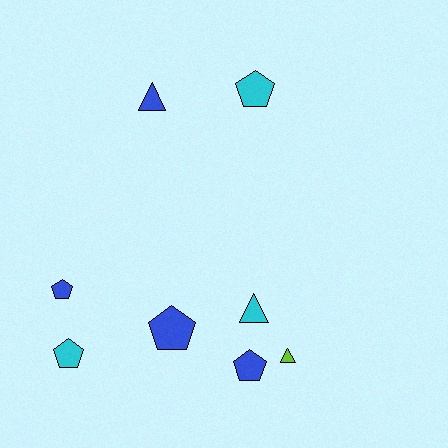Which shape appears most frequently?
Pentagon, with 5 objects.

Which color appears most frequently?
Blue, with 4 objects.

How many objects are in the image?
There are 8 objects.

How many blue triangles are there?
There is 1 blue triangle.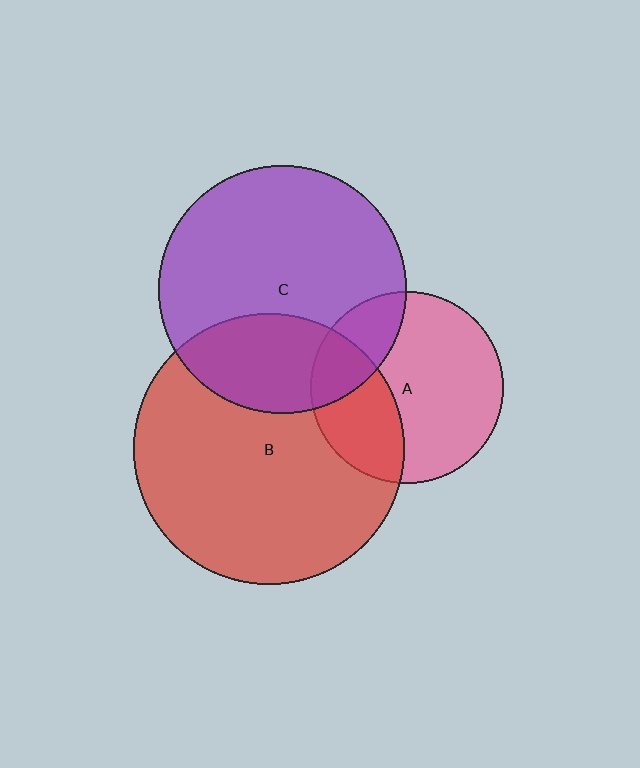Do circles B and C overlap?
Yes.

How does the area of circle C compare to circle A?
Approximately 1.7 times.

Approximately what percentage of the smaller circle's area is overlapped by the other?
Approximately 30%.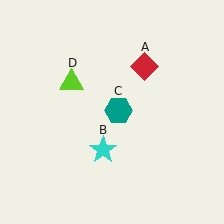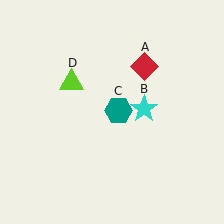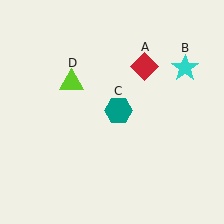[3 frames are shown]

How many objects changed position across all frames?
1 object changed position: cyan star (object B).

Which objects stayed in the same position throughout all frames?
Red diamond (object A) and teal hexagon (object C) and lime triangle (object D) remained stationary.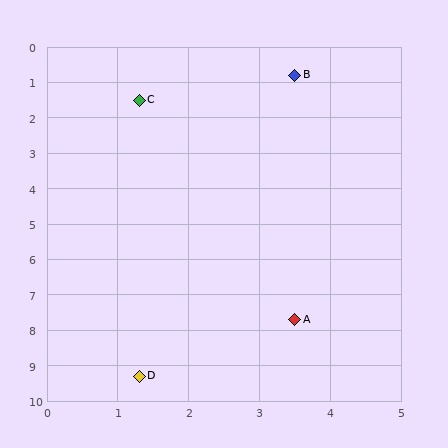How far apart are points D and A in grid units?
Points D and A are about 2.7 grid units apart.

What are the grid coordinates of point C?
Point C is at approximately (1.3, 1.5).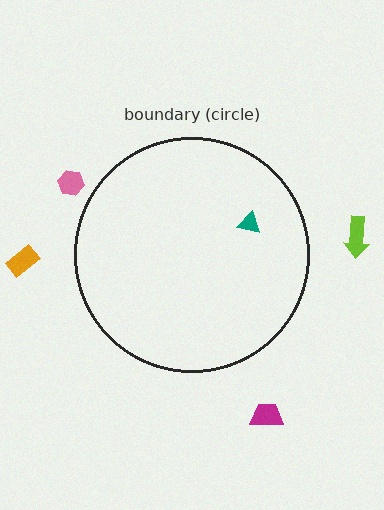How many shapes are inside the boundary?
1 inside, 4 outside.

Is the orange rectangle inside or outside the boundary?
Outside.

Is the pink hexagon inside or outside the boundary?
Outside.